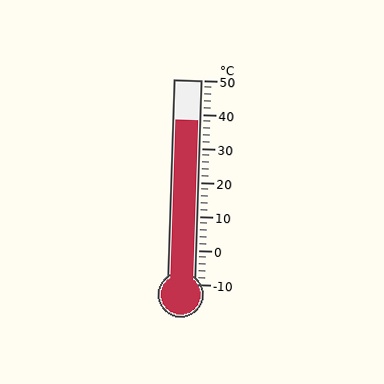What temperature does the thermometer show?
The thermometer shows approximately 38°C.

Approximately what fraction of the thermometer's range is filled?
The thermometer is filled to approximately 80% of its range.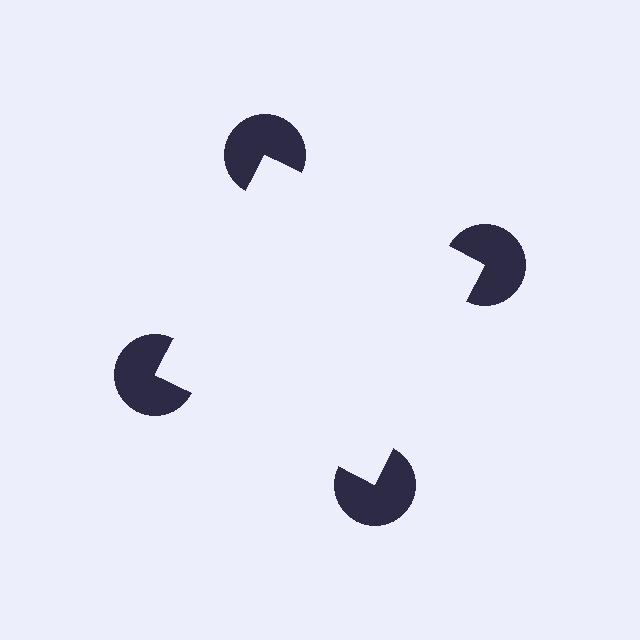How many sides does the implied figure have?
4 sides.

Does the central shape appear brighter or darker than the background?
It typically appears slightly brighter than the background, even though no actual brightness change is drawn.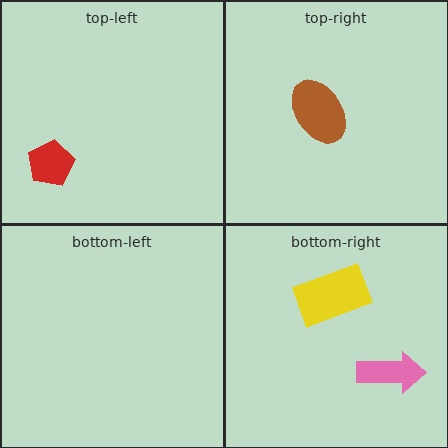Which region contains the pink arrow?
The bottom-right region.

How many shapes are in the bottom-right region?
2.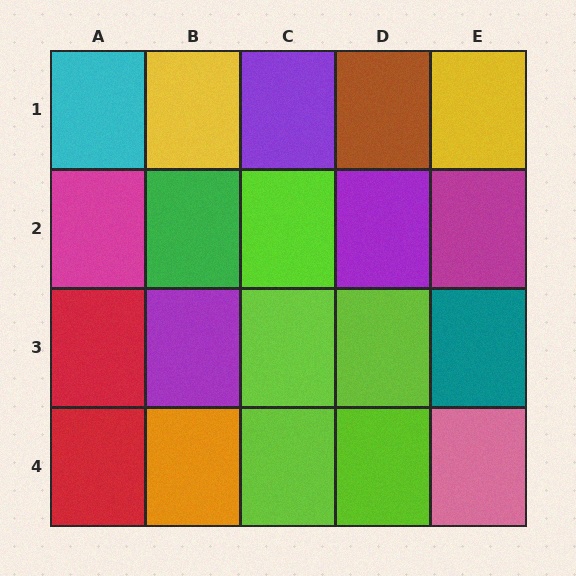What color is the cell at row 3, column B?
Purple.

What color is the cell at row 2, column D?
Purple.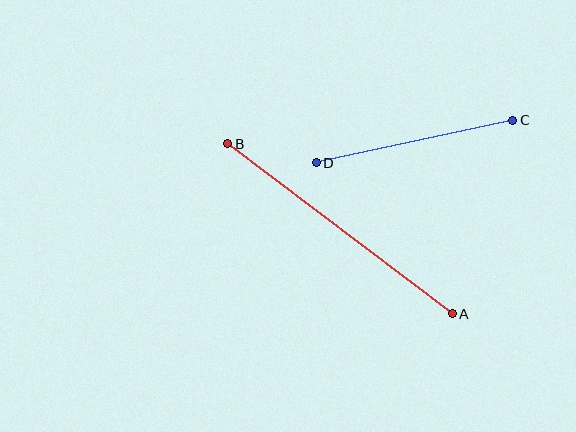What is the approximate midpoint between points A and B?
The midpoint is at approximately (340, 229) pixels.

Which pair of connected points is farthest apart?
Points A and B are farthest apart.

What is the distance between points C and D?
The distance is approximately 201 pixels.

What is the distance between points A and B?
The distance is approximately 282 pixels.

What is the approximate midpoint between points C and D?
The midpoint is at approximately (415, 141) pixels.